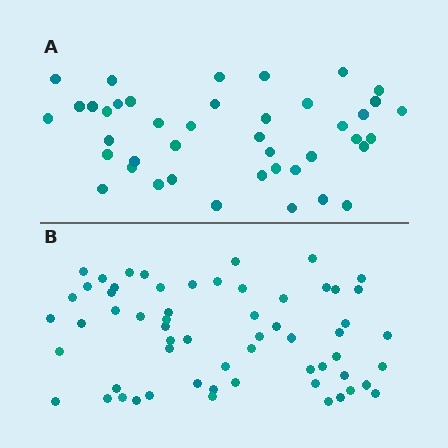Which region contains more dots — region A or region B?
Region B (the bottom region) has more dots.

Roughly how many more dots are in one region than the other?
Region B has approximately 20 more dots than region A.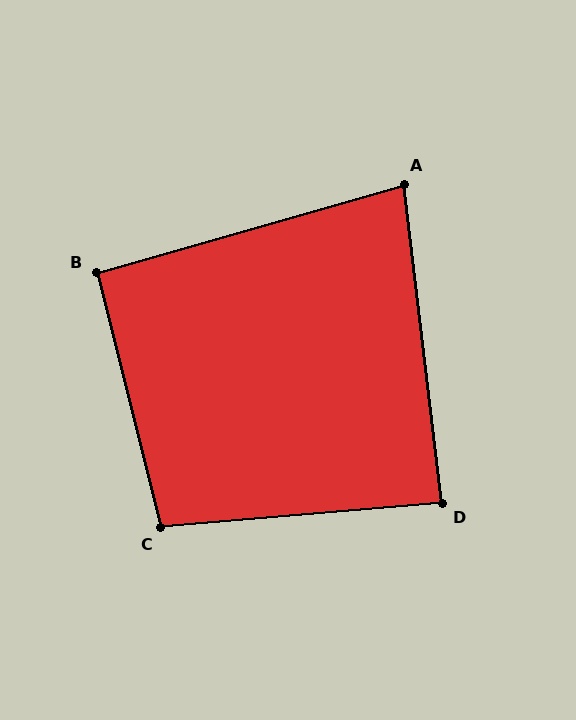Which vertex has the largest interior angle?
C, at approximately 99 degrees.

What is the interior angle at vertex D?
Approximately 88 degrees (approximately right).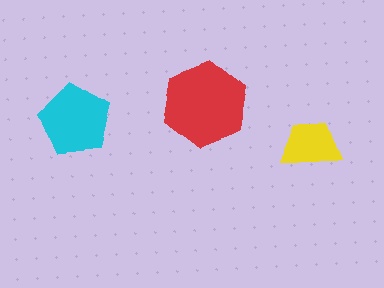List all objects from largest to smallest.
The red hexagon, the cyan pentagon, the yellow trapezoid.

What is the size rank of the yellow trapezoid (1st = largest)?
3rd.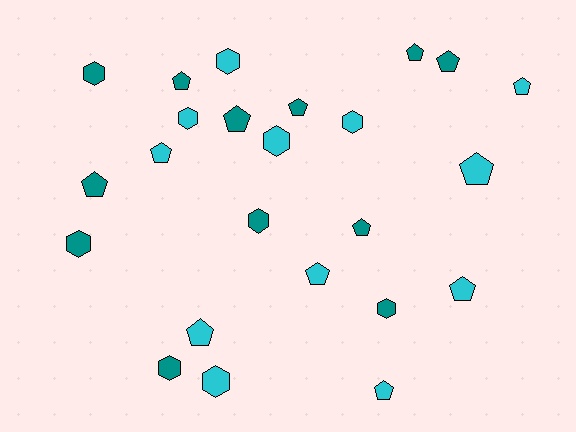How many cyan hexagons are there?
There are 5 cyan hexagons.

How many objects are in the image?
There are 24 objects.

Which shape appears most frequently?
Pentagon, with 14 objects.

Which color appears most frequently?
Teal, with 12 objects.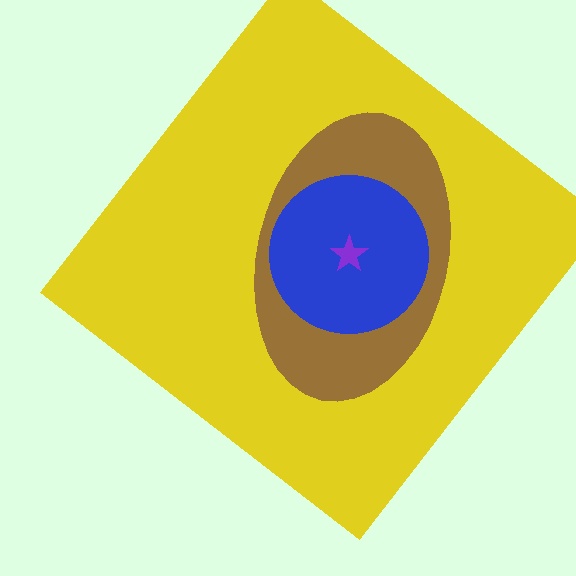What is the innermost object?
The purple star.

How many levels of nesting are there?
4.